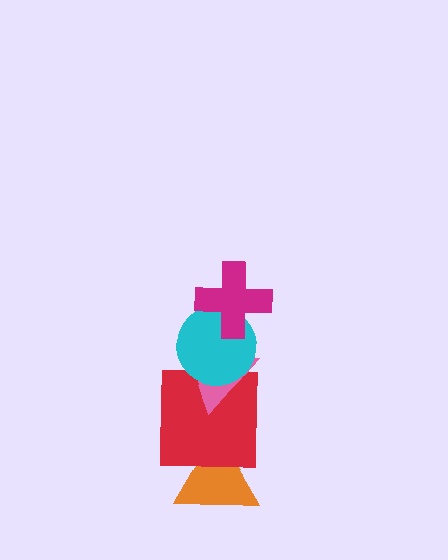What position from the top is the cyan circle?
The cyan circle is 2nd from the top.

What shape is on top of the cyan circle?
The magenta cross is on top of the cyan circle.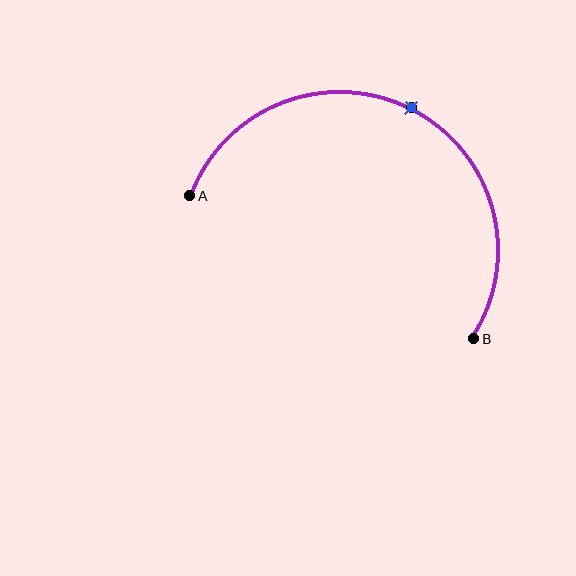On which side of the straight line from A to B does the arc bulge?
The arc bulges above the straight line connecting A and B.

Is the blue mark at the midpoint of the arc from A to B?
Yes. The blue mark lies on the arc at equal arc-length from both A and B — it is the arc midpoint.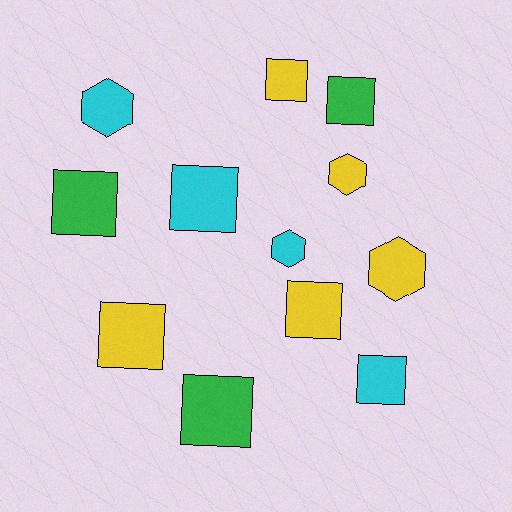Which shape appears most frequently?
Square, with 8 objects.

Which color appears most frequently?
Yellow, with 5 objects.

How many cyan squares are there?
There are 2 cyan squares.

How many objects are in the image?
There are 12 objects.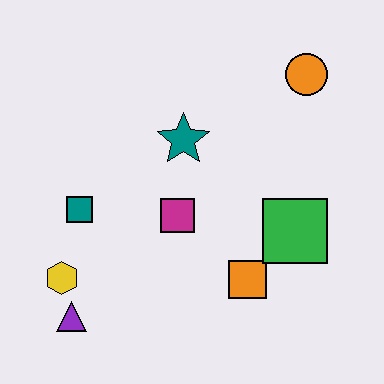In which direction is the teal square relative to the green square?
The teal square is to the left of the green square.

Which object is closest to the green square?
The orange square is closest to the green square.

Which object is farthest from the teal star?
The purple triangle is farthest from the teal star.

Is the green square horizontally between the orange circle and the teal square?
Yes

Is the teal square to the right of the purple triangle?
Yes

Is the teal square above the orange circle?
No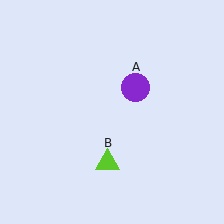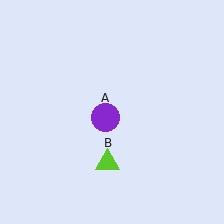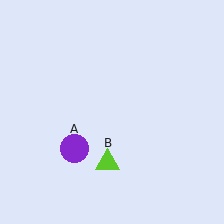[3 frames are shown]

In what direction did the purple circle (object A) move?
The purple circle (object A) moved down and to the left.